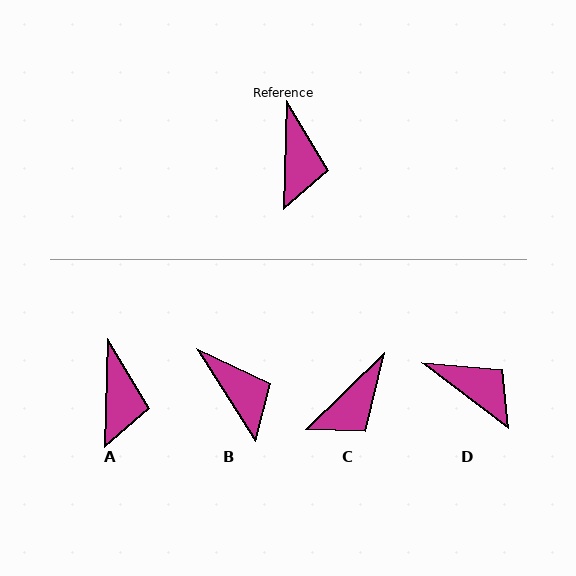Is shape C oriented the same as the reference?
No, it is off by about 44 degrees.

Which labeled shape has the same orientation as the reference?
A.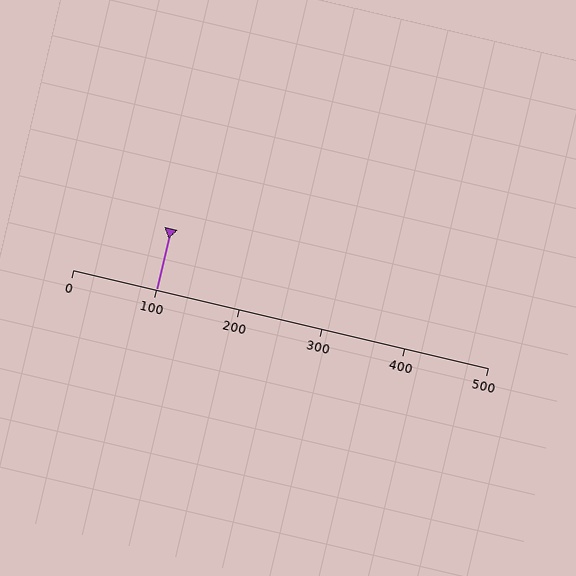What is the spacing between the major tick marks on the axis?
The major ticks are spaced 100 apart.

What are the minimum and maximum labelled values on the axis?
The axis runs from 0 to 500.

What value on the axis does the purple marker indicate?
The marker indicates approximately 100.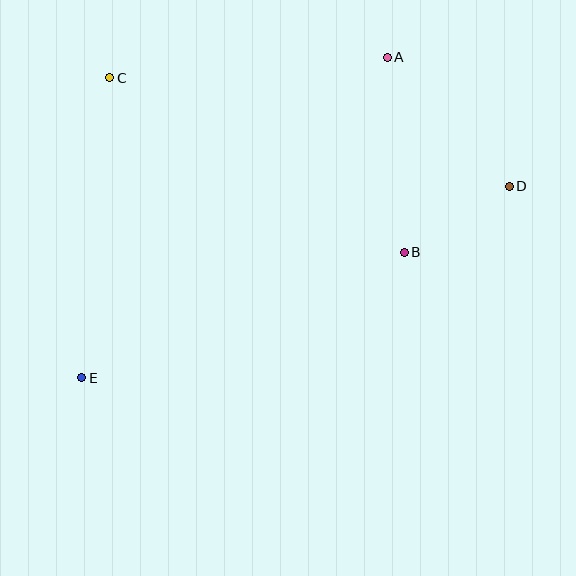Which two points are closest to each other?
Points B and D are closest to each other.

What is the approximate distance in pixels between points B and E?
The distance between B and E is approximately 346 pixels.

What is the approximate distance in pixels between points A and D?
The distance between A and D is approximately 178 pixels.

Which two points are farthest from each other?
Points D and E are farthest from each other.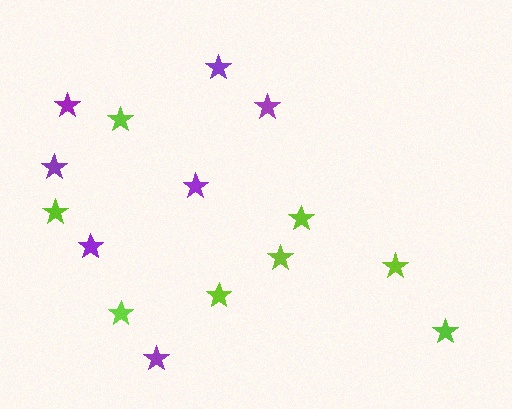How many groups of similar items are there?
There are 2 groups: one group of purple stars (7) and one group of lime stars (8).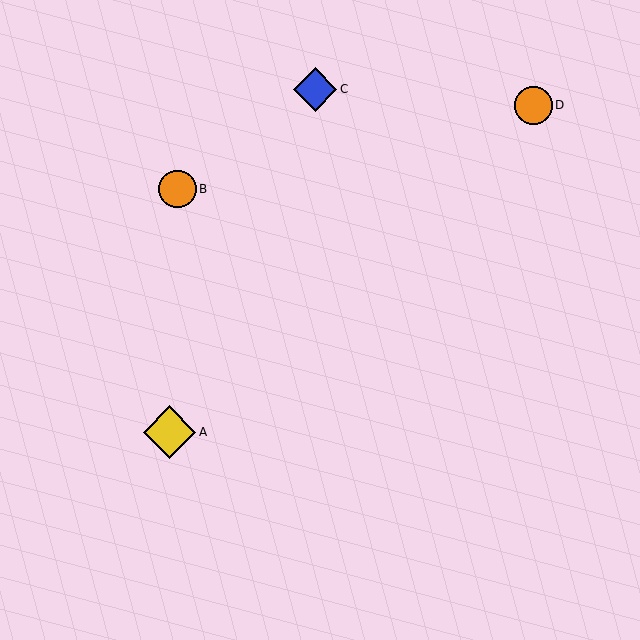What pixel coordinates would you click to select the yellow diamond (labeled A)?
Click at (170, 432) to select the yellow diamond A.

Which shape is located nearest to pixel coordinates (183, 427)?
The yellow diamond (labeled A) at (170, 432) is nearest to that location.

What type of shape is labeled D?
Shape D is an orange circle.